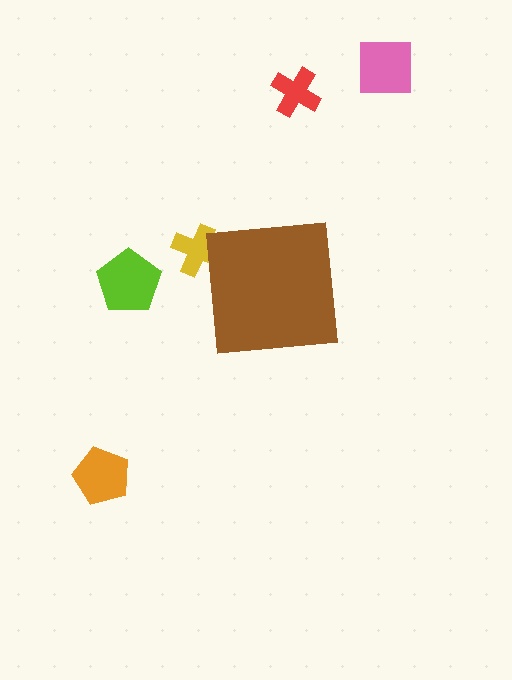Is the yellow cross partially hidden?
Yes, the yellow cross is partially hidden behind the brown square.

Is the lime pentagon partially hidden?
No, the lime pentagon is fully visible.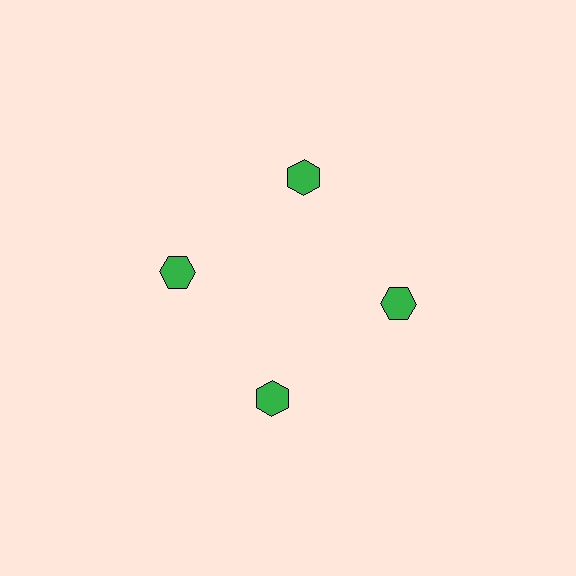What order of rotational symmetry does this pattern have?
This pattern has 4-fold rotational symmetry.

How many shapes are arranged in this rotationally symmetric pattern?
There are 4 shapes, arranged in 4 groups of 1.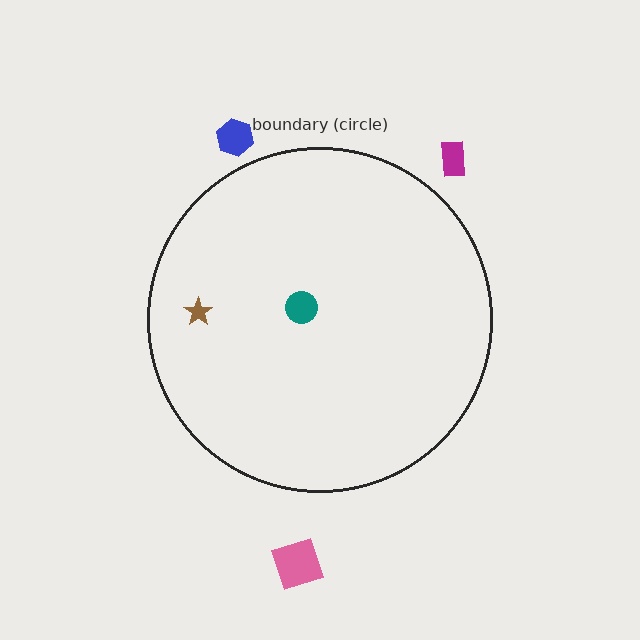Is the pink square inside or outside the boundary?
Outside.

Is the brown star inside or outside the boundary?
Inside.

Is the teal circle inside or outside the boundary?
Inside.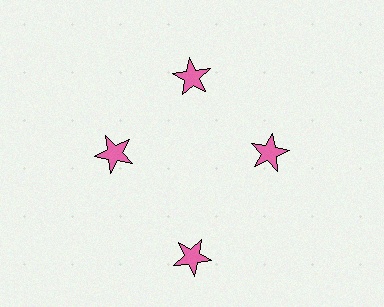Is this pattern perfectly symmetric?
No. The 4 pink stars are arranged in a ring, but one element near the 6 o'clock position is pushed outward from the center, breaking the 4-fold rotational symmetry.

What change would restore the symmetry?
The symmetry would be restored by moving it inward, back onto the ring so that all 4 stars sit at equal angles and equal distance from the center.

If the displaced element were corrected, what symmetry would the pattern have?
It would have 4-fold rotational symmetry — the pattern would map onto itself every 90 degrees.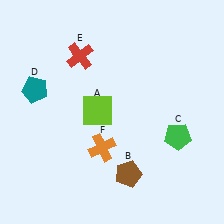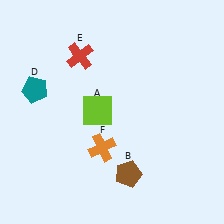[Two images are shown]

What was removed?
The green pentagon (C) was removed in Image 2.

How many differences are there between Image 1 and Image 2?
There is 1 difference between the two images.